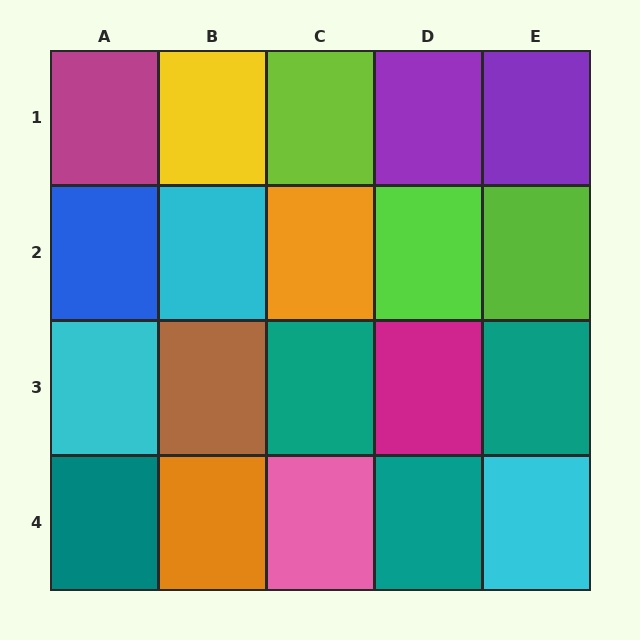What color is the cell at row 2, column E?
Lime.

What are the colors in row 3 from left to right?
Cyan, brown, teal, magenta, teal.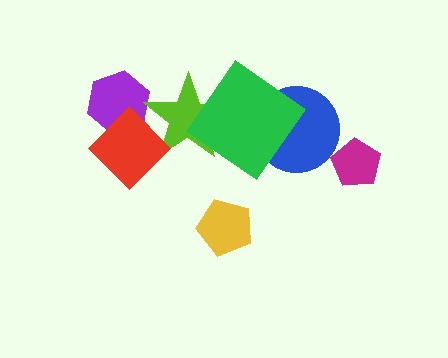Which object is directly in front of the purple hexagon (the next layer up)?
The lime star is directly in front of the purple hexagon.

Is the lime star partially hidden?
Yes, it is partially covered by another shape.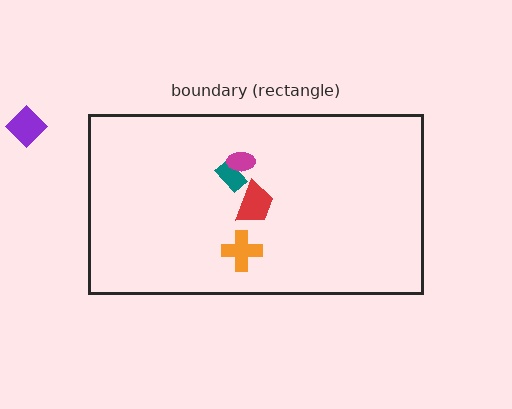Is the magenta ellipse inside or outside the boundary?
Inside.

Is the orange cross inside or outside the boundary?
Inside.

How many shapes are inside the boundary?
4 inside, 1 outside.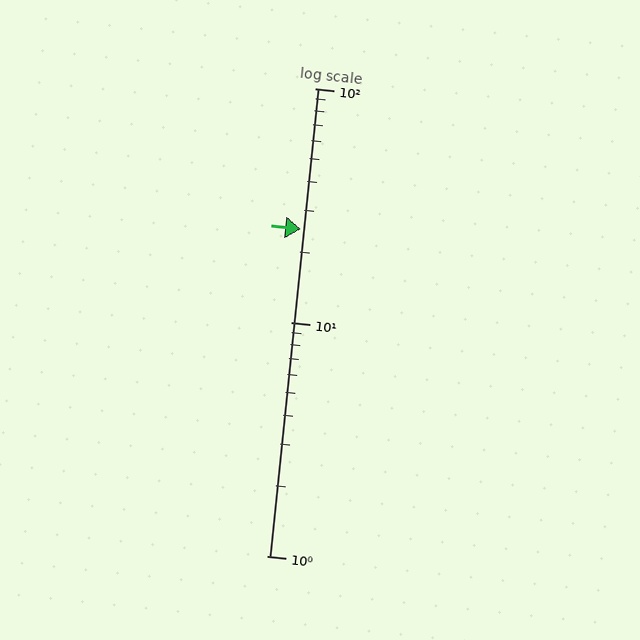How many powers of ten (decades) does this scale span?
The scale spans 2 decades, from 1 to 100.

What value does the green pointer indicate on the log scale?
The pointer indicates approximately 25.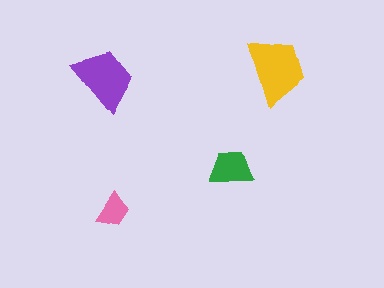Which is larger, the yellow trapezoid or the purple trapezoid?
The yellow one.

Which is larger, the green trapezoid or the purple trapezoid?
The purple one.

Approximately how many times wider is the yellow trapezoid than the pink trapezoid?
About 2 times wider.